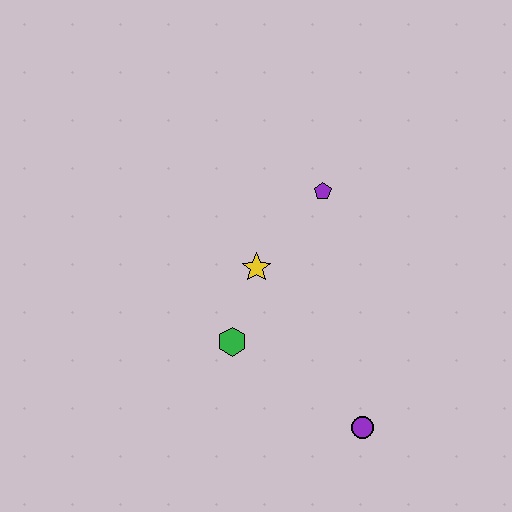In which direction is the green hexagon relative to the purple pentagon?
The green hexagon is below the purple pentagon.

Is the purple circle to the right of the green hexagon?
Yes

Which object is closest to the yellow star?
The green hexagon is closest to the yellow star.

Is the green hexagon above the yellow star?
No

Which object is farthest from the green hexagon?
The purple pentagon is farthest from the green hexagon.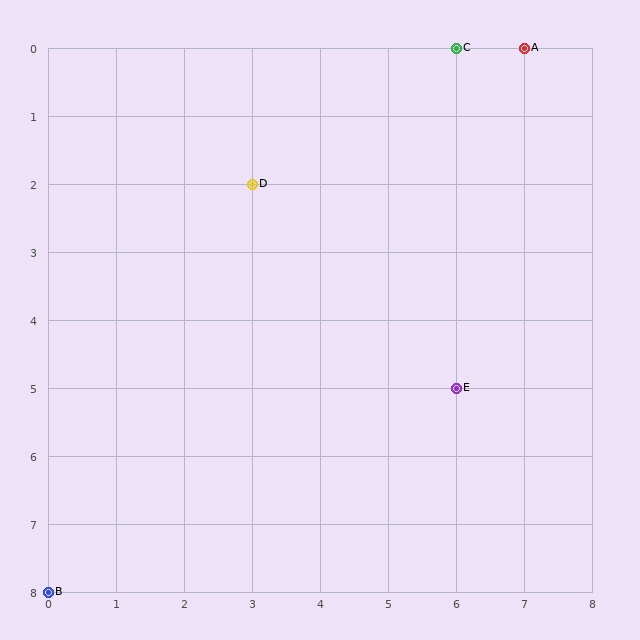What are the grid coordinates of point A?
Point A is at grid coordinates (7, 0).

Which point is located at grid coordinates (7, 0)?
Point A is at (7, 0).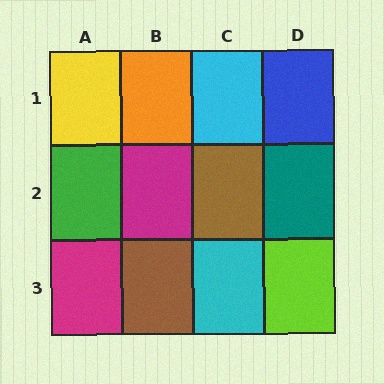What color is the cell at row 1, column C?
Cyan.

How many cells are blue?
1 cell is blue.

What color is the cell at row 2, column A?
Green.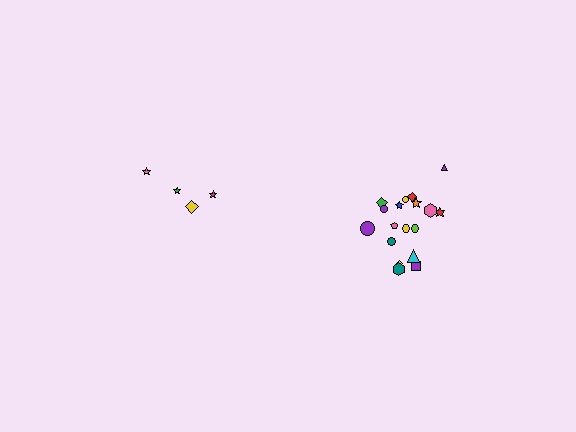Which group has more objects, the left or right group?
The right group.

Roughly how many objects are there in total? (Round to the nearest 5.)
Roughly 20 objects in total.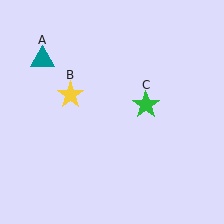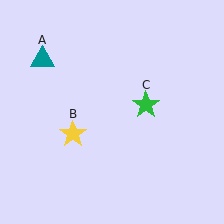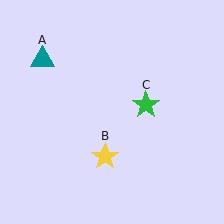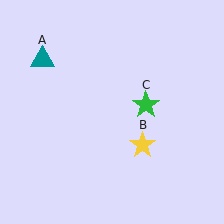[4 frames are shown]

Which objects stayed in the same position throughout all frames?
Teal triangle (object A) and green star (object C) remained stationary.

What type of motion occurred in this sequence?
The yellow star (object B) rotated counterclockwise around the center of the scene.